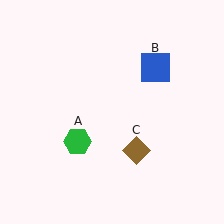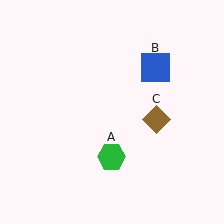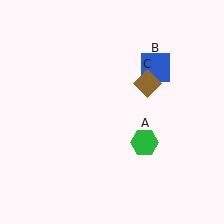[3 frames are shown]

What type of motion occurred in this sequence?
The green hexagon (object A), brown diamond (object C) rotated counterclockwise around the center of the scene.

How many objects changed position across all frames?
2 objects changed position: green hexagon (object A), brown diamond (object C).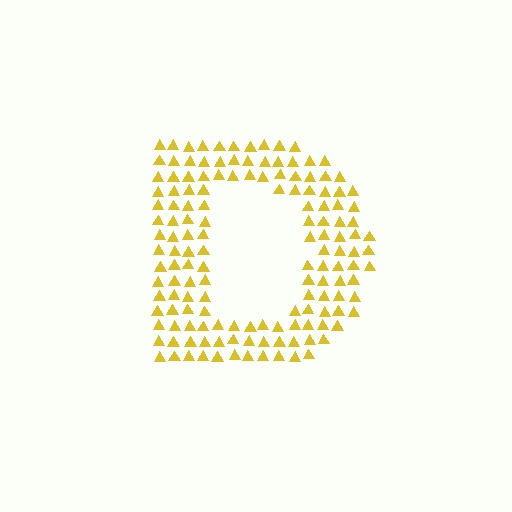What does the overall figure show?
The overall figure shows the letter D.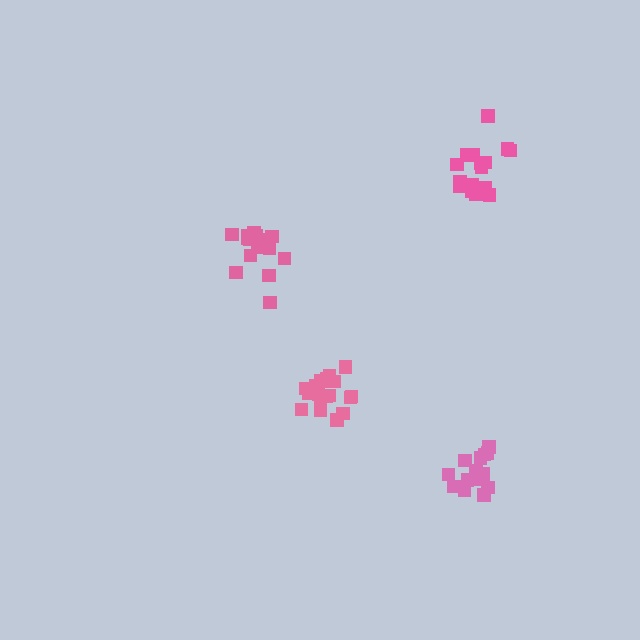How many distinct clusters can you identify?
There are 4 distinct clusters.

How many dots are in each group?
Group 1: 15 dots, Group 2: 19 dots, Group 3: 16 dots, Group 4: 17 dots (67 total).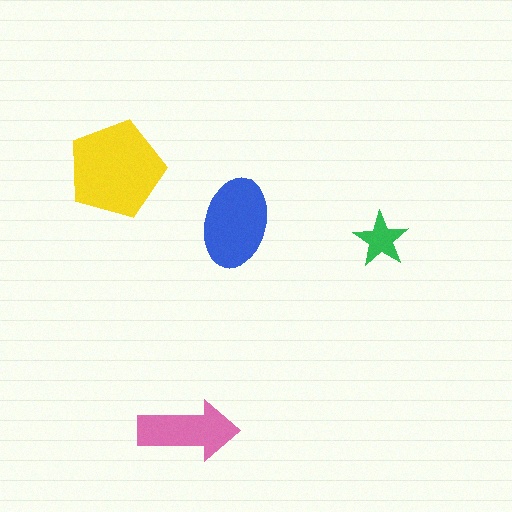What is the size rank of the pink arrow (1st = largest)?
3rd.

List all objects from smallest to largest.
The green star, the pink arrow, the blue ellipse, the yellow pentagon.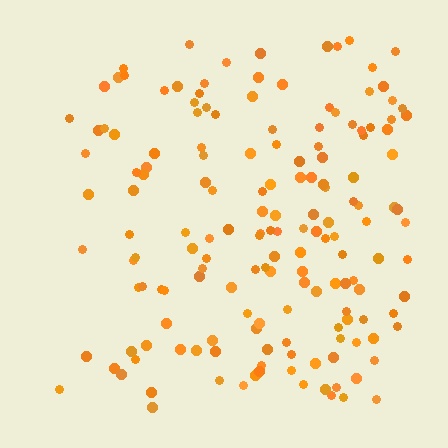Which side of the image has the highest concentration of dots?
The right.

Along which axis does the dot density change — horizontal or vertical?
Horizontal.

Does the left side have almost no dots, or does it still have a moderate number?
Still a moderate number, just noticeably fewer than the right.